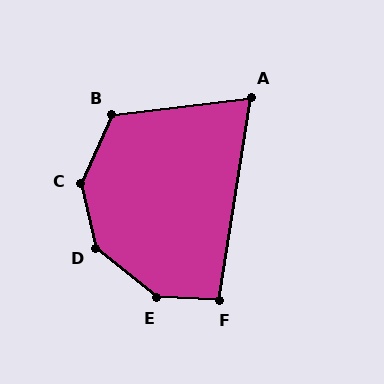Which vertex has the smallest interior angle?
A, at approximately 74 degrees.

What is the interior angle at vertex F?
Approximately 97 degrees (obtuse).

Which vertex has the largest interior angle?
E, at approximately 143 degrees.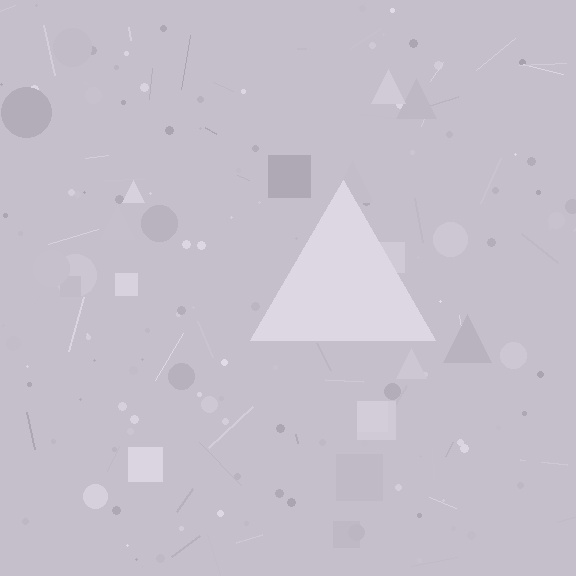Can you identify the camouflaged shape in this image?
The camouflaged shape is a triangle.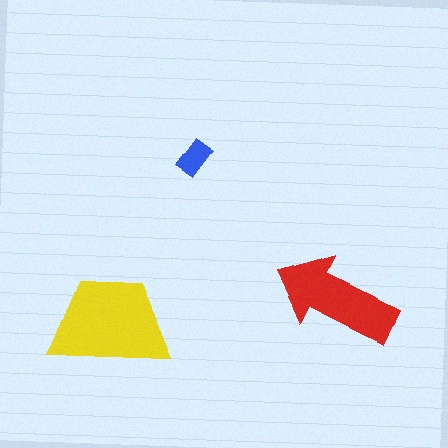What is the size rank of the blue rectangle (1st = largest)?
3rd.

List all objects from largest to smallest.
The yellow trapezoid, the red arrow, the blue rectangle.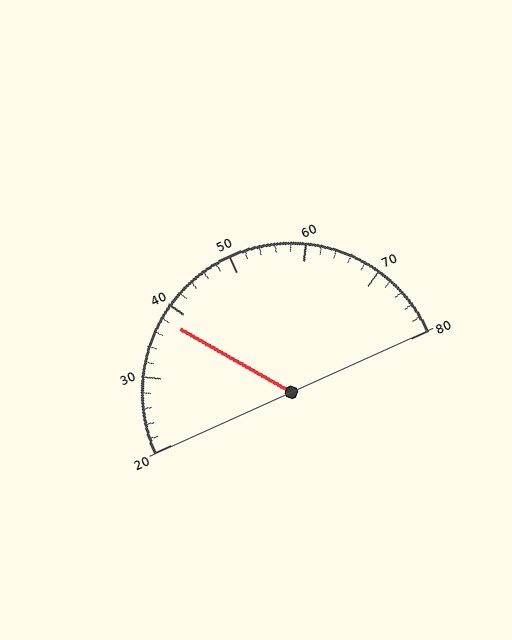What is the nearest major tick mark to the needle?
The nearest major tick mark is 40.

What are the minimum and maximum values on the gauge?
The gauge ranges from 20 to 80.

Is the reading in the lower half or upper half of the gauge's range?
The reading is in the lower half of the range (20 to 80).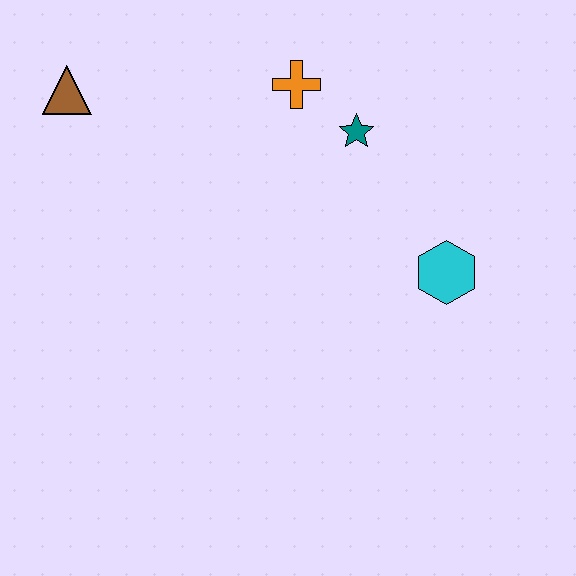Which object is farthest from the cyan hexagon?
The brown triangle is farthest from the cyan hexagon.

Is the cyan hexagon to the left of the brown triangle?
No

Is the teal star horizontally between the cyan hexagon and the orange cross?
Yes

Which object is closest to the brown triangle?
The orange cross is closest to the brown triangle.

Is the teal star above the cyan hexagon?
Yes